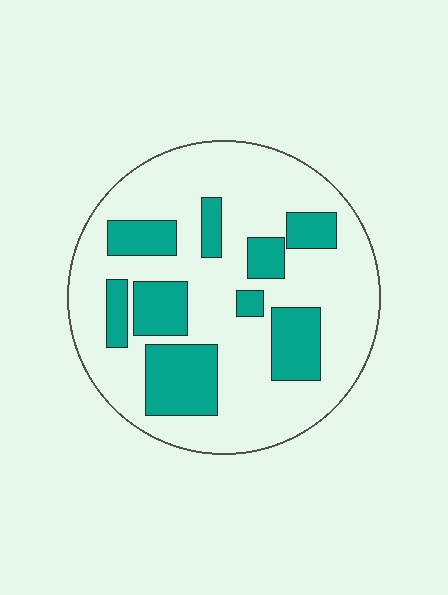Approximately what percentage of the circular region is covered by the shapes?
Approximately 30%.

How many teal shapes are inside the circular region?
9.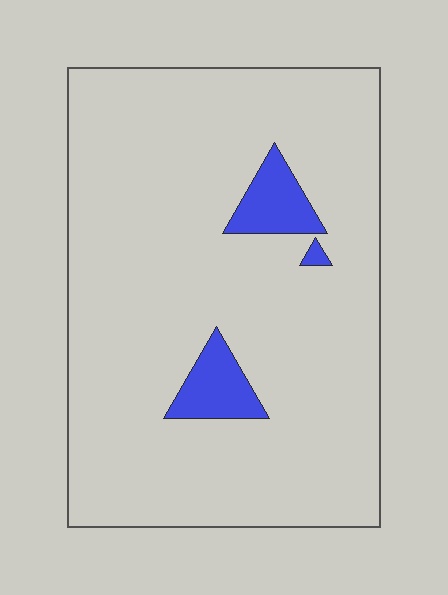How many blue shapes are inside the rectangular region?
3.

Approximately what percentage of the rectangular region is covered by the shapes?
Approximately 5%.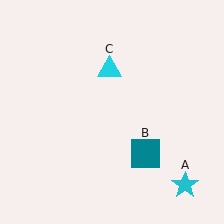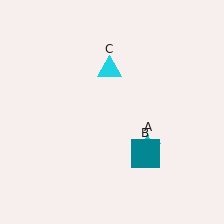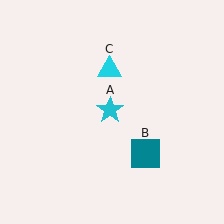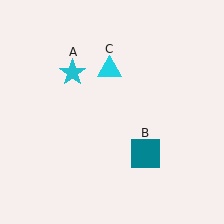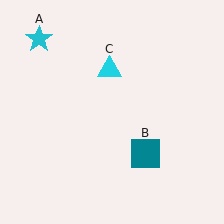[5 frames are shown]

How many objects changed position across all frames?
1 object changed position: cyan star (object A).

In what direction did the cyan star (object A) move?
The cyan star (object A) moved up and to the left.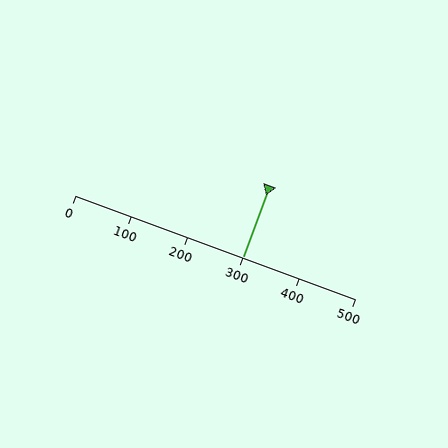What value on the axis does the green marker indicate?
The marker indicates approximately 300.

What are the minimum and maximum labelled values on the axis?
The axis runs from 0 to 500.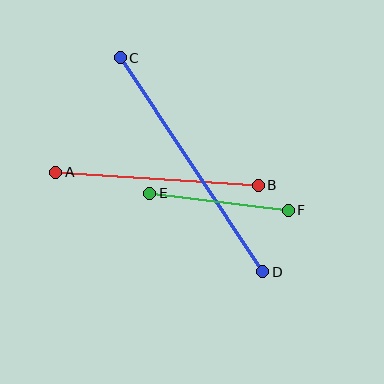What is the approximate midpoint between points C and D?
The midpoint is at approximately (192, 165) pixels.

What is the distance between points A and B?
The distance is approximately 203 pixels.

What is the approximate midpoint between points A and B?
The midpoint is at approximately (157, 179) pixels.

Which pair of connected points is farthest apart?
Points C and D are farthest apart.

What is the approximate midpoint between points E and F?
The midpoint is at approximately (219, 202) pixels.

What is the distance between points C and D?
The distance is approximately 257 pixels.